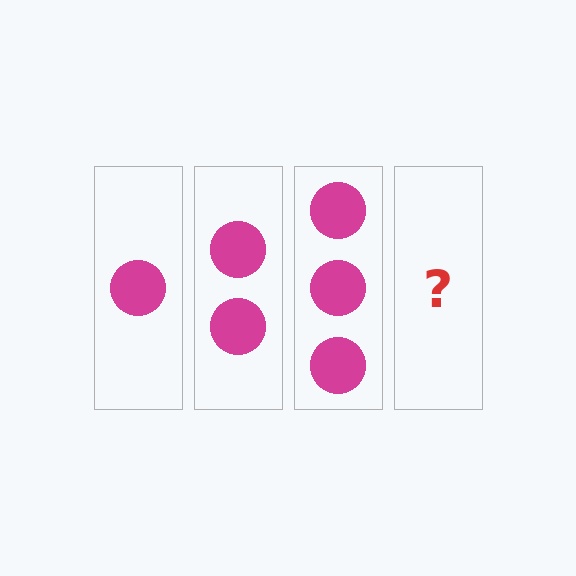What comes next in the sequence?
The next element should be 4 circles.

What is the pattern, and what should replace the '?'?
The pattern is that each step adds one more circle. The '?' should be 4 circles.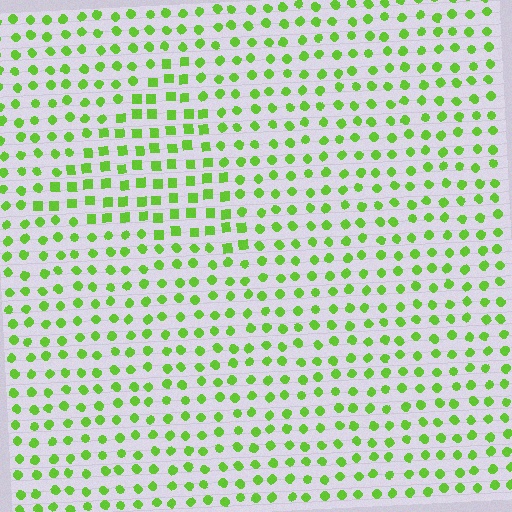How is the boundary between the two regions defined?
The boundary is defined by a change in element shape: squares inside vs. circles outside. All elements share the same color and spacing.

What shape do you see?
I see a triangle.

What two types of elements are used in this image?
The image uses squares inside the triangle region and circles outside it.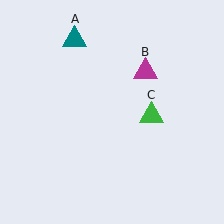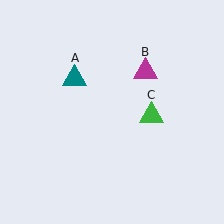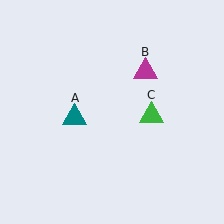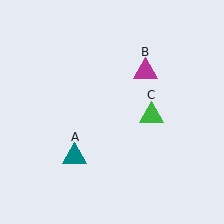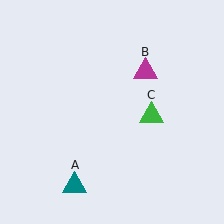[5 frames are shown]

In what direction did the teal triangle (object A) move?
The teal triangle (object A) moved down.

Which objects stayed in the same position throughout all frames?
Magenta triangle (object B) and green triangle (object C) remained stationary.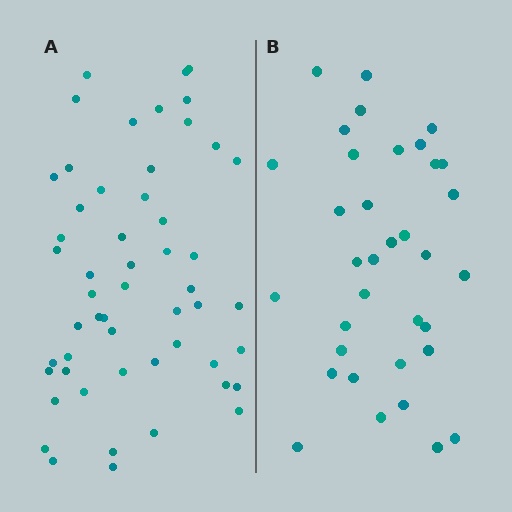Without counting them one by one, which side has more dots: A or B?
Region A (the left region) has more dots.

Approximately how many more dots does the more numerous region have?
Region A has approximately 20 more dots than region B.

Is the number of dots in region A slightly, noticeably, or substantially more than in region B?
Region A has substantially more. The ratio is roughly 1.5 to 1.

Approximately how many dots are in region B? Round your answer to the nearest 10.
About 40 dots. (The exact count is 35, which rounds to 40.)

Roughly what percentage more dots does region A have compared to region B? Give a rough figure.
About 50% more.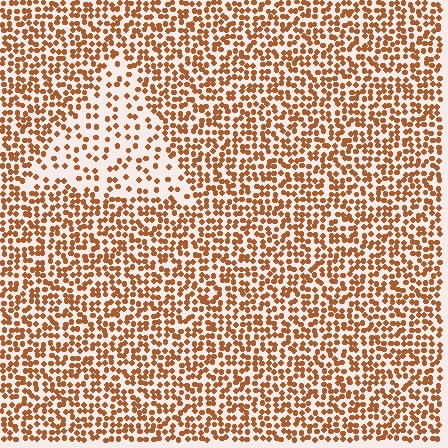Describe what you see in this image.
The image contains small brown elements arranged at two different densities. A triangle-shaped region is visible where the elements are less densely packed than the surrounding area.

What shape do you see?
I see a triangle.